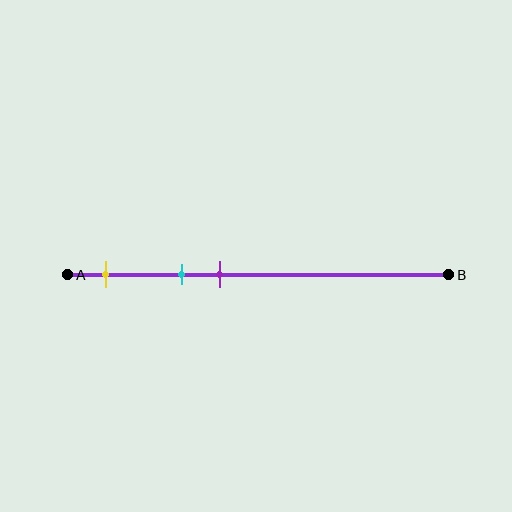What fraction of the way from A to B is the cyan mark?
The cyan mark is approximately 30% (0.3) of the way from A to B.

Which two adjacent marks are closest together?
The cyan and purple marks are the closest adjacent pair.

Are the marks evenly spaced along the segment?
Yes, the marks are approximately evenly spaced.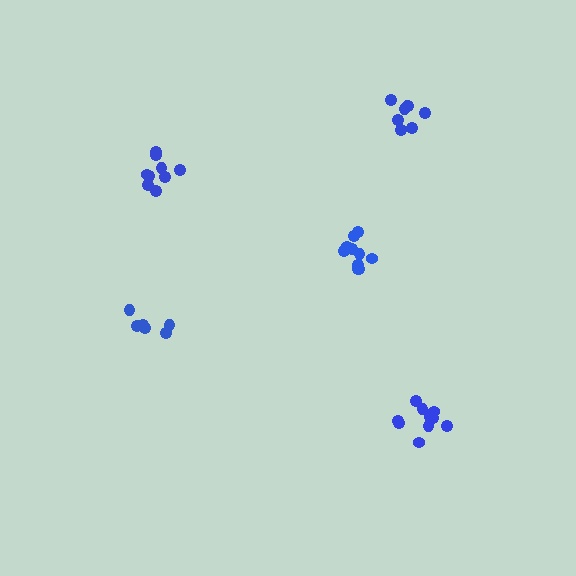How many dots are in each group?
Group 1: 6 dots, Group 2: 10 dots, Group 3: 10 dots, Group 4: 9 dots, Group 5: 8 dots (43 total).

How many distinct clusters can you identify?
There are 5 distinct clusters.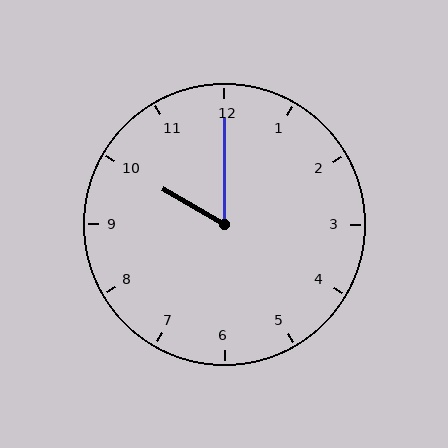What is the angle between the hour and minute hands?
Approximately 60 degrees.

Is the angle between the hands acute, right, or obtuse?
It is acute.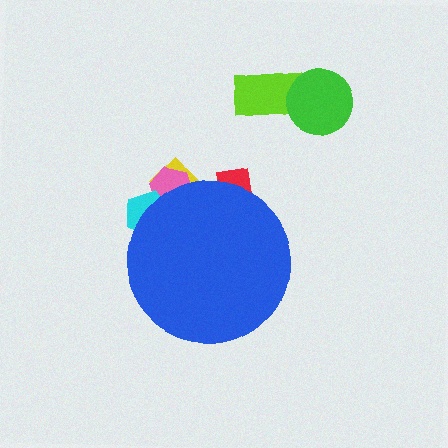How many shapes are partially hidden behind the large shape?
4 shapes are partially hidden.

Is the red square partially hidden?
Yes, the red square is partially hidden behind the blue circle.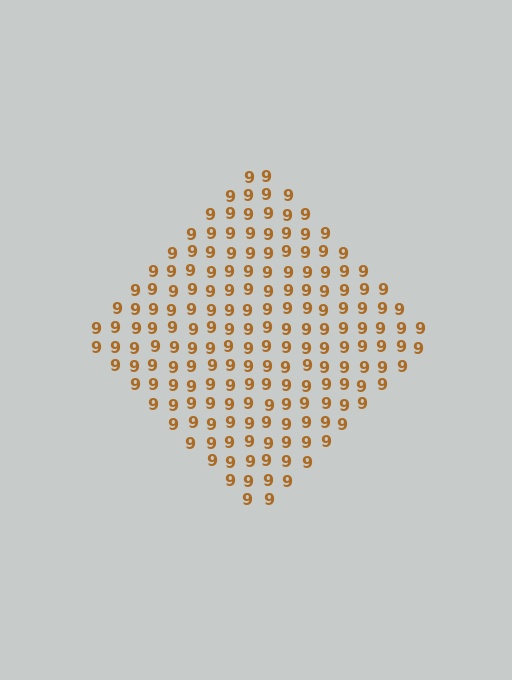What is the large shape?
The large shape is a diamond.